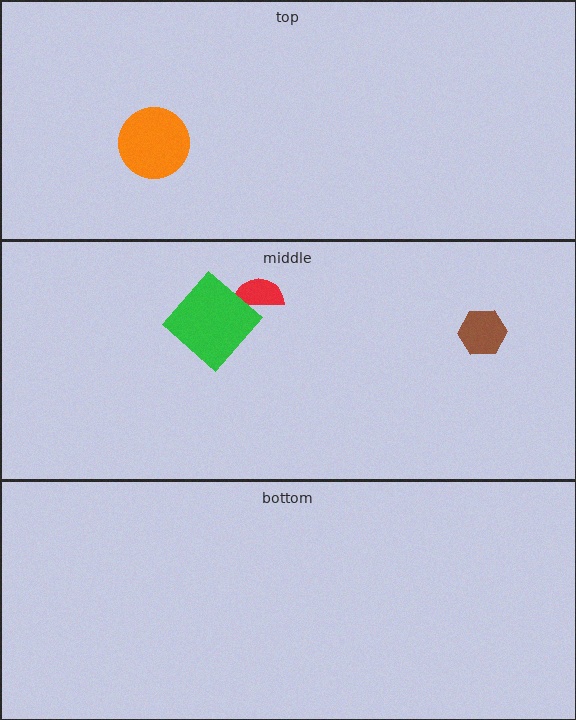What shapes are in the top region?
The orange circle.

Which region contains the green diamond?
The middle region.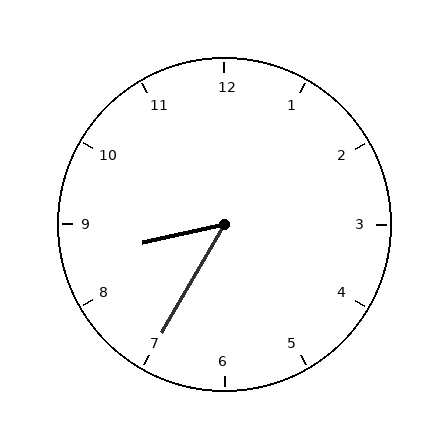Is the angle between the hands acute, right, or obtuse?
It is acute.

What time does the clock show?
8:35.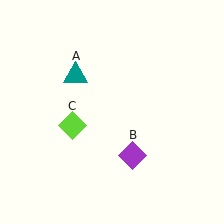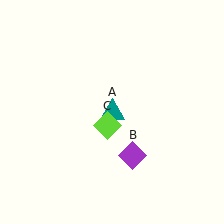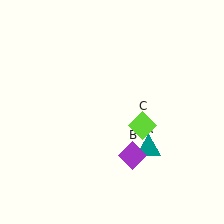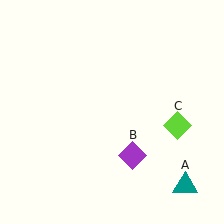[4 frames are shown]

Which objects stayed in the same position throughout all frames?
Purple diamond (object B) remained stationary.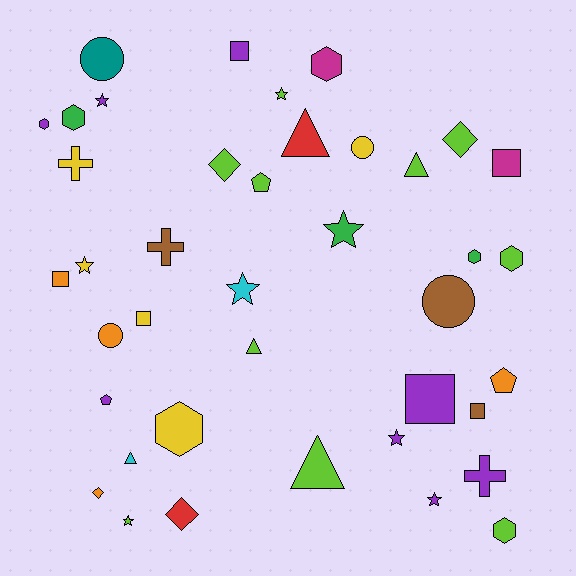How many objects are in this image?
There are 40 objects.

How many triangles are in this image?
There are 5 triangles.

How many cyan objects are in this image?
There are 2 cyan objects.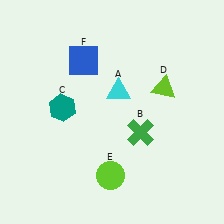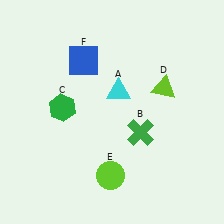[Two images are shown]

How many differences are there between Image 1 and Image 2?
There is 1 difference between the two images.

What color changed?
The hexagon (C) changed from teal in Image 1 to green in Image 2.